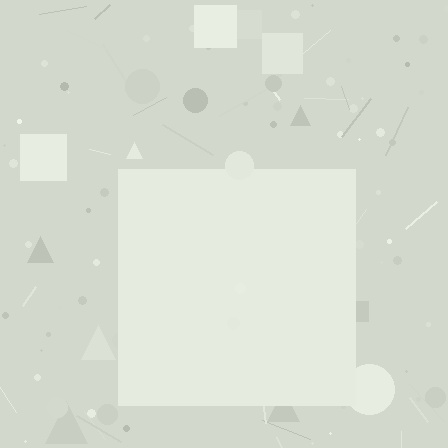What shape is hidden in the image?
A square is hidden in the image.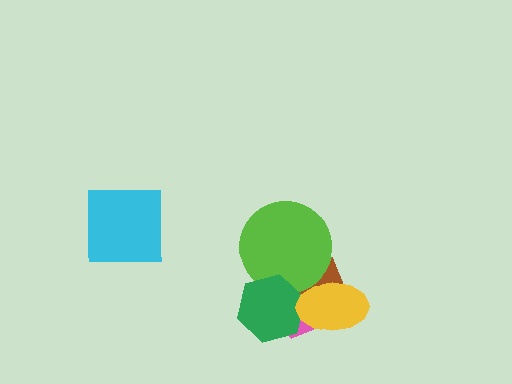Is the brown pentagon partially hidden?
Yes, it is partially covered by another shape.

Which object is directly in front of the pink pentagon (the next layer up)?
The brown pentagon is directly in front of the pink pentagon.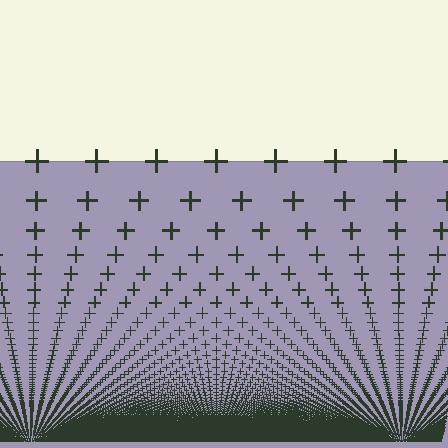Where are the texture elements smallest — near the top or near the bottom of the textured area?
Near the bottom.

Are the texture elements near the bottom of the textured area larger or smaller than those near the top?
Smaller. The gradient is inverted — elements near the bottom are smaller and denser.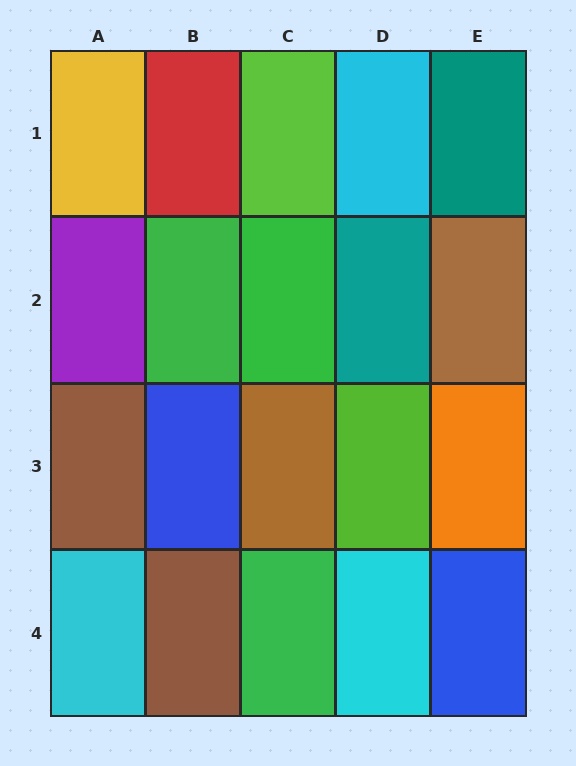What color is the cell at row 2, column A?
Purple.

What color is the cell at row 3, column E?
Orange.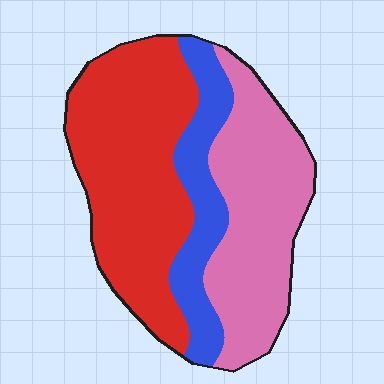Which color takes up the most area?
Red, at roughly 45%.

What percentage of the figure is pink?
Pink covers roughly 35% of the figure.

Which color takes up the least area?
Blue, at roughly 20%.